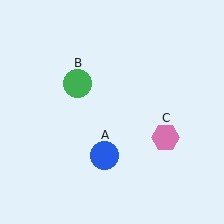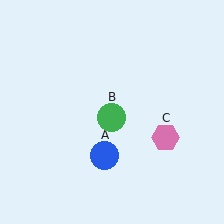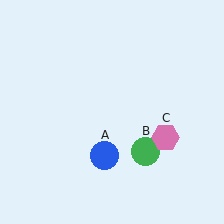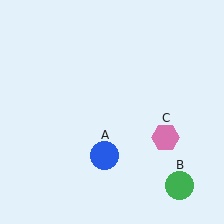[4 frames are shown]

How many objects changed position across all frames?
1 object changed position: green circle (object B).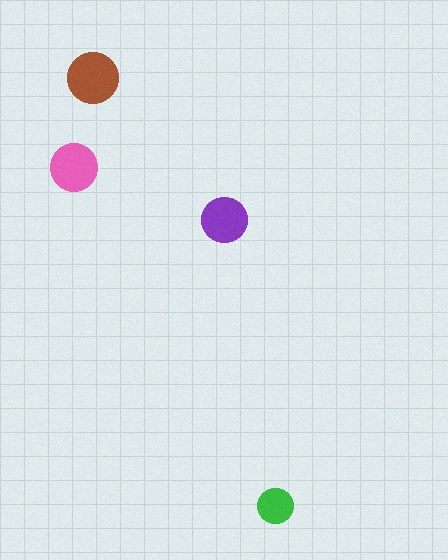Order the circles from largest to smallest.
the brown one, the pink one, the purple one, the green one.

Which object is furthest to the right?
The green circle is rightmost.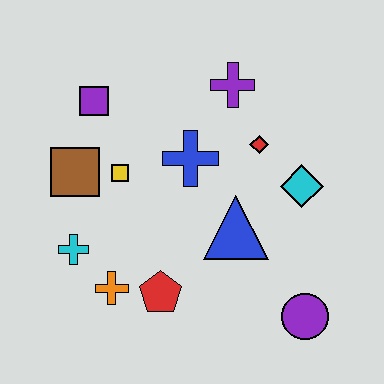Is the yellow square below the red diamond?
Yes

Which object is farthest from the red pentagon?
The purple cross is farthest from the red pentagon.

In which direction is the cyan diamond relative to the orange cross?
The cyan diamond is to the right of the orange cross.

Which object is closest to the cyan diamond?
The red diamond is closest to the cyan diamond.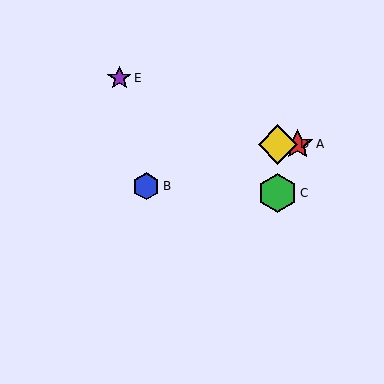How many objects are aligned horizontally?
2 objects (A, D) are aligned horizontally.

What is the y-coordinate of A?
Object A is at y≈144.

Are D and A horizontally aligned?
Yes, both are at y≈144.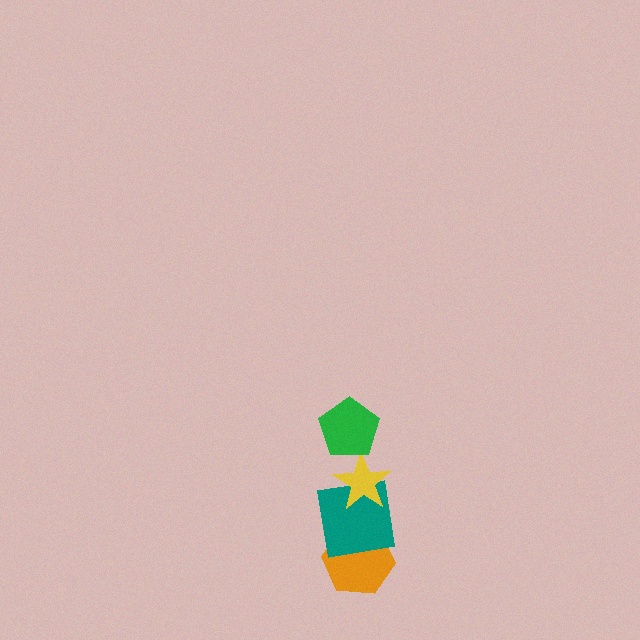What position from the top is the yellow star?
The yellow star is 2nd from the top.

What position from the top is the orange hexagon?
The orange hexagon is 4th from the top.